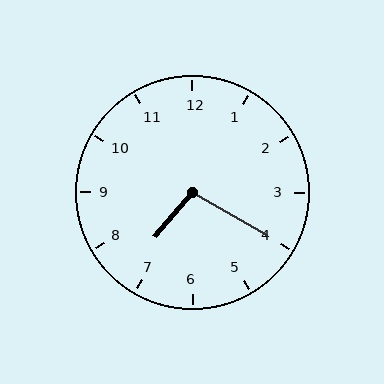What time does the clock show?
7:20.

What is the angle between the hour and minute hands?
Approximately 100 degrees.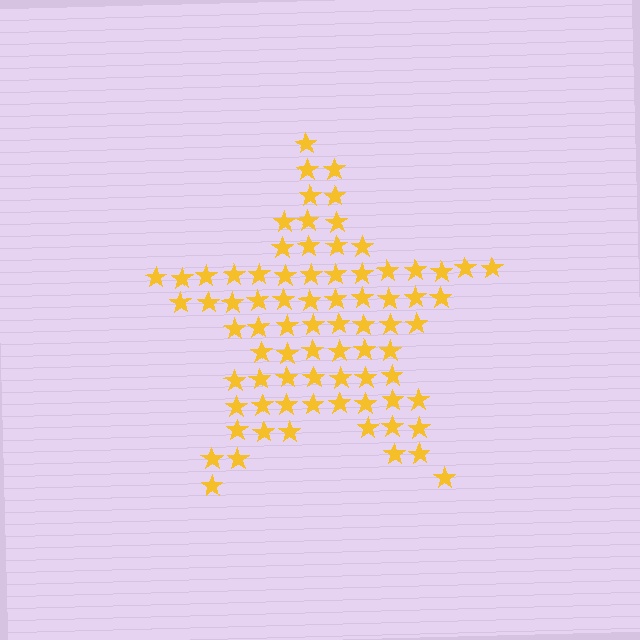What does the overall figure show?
The overall figure shows a star.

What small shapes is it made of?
It is made of small stars.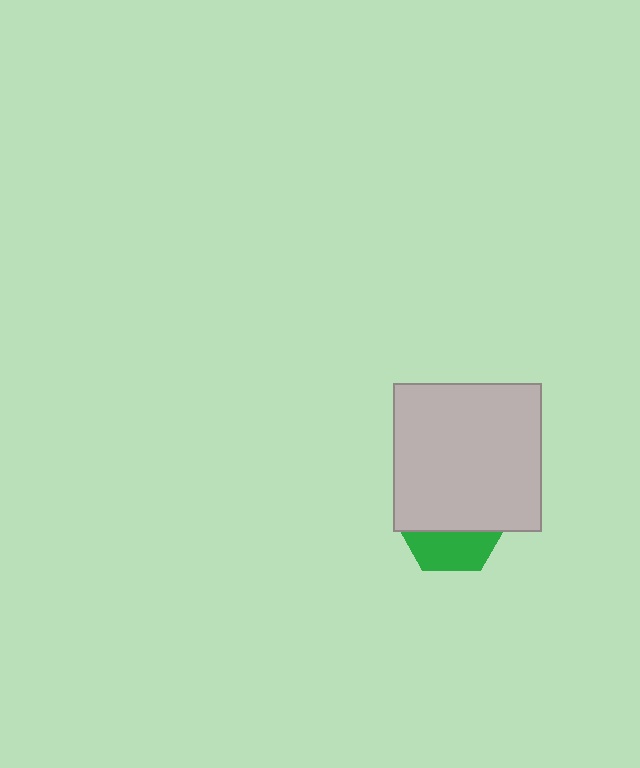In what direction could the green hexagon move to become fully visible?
The green hexagon could move down. That would shift it out from behind the light gray square entirely.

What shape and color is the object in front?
The object in front is a light gray square.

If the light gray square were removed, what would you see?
You would see the complete green hexagon.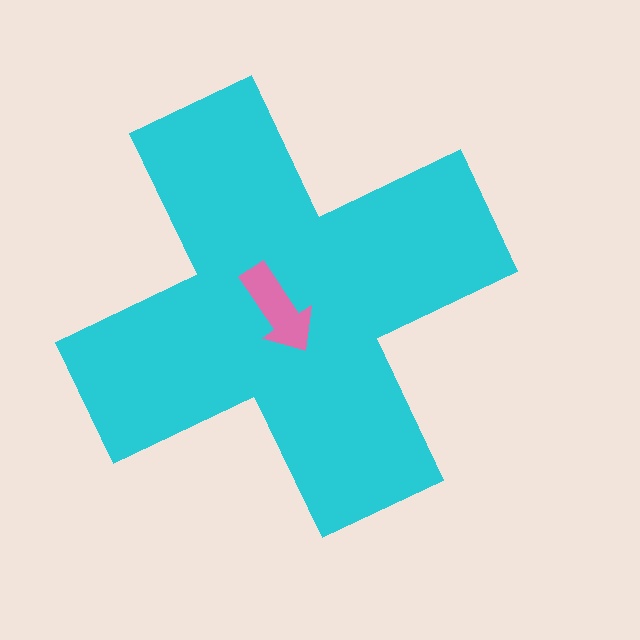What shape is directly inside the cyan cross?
The pink arrow.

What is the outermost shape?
The cyan cross.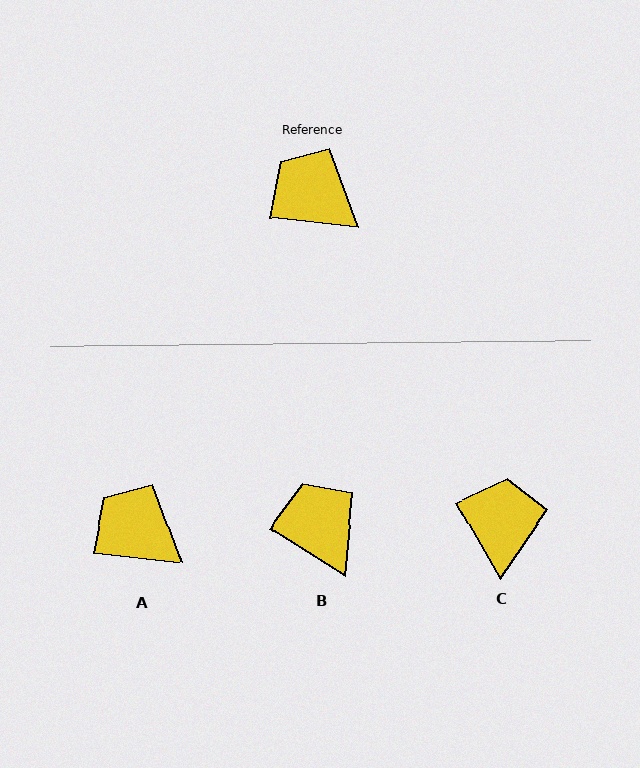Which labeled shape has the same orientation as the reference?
A.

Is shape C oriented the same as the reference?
No, it is off by about 54 degrees.